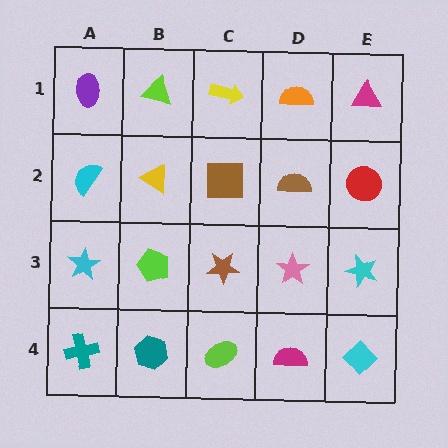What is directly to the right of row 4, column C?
A magenta semicircle.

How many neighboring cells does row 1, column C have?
3.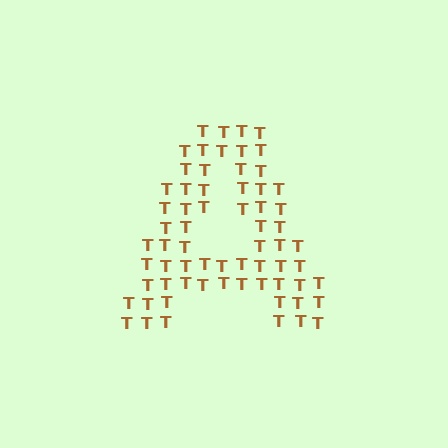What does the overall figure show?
The overall figure shows the letter A.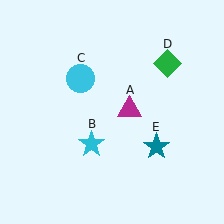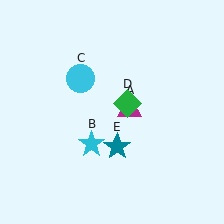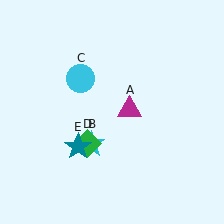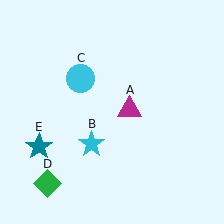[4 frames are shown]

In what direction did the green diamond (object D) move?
The green diamond (object D) moved down and to the left.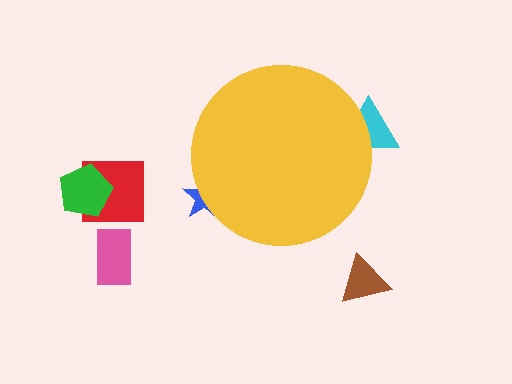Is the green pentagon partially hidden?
No, the green pentagon is fully visible.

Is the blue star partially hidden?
Yes, the blue star is partially hidden behind the yellow circle.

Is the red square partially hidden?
No, the red square is fully visible.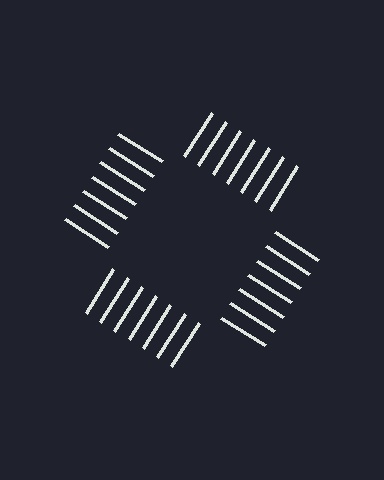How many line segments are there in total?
28 — 7 along each of the 4 edges.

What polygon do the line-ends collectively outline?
An illusory square — the line segments terminate on its edges but no continuous stroke is drawn.